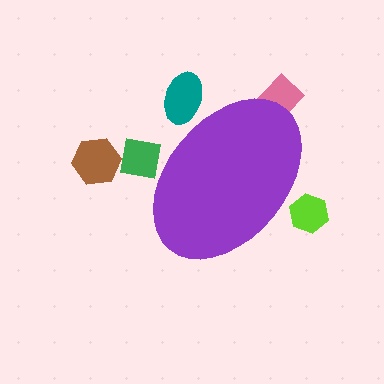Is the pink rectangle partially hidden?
Yes, the pink rectangle is partially hidden behind the purple ellipse.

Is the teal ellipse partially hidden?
Yes, the teal ellipse is partially hidden behind the purple ellipse.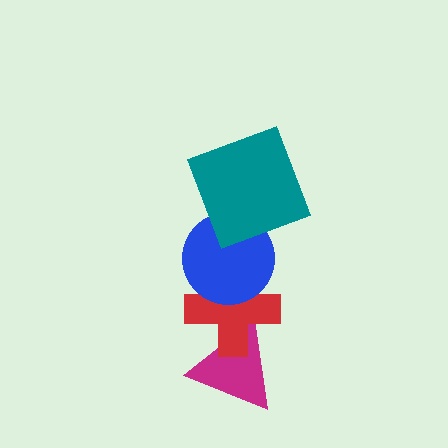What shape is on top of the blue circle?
The teal square is on top of the blue circle.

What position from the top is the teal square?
The teal square is 1st from the top.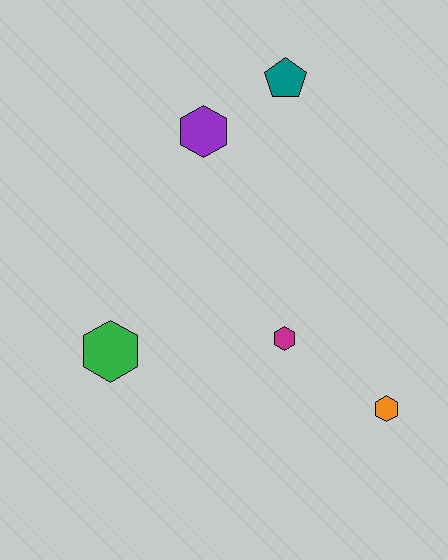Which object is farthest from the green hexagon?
The teal pentagon is farthest from the green hexagon.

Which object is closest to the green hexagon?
The magenta hexagon is closest to the green hexagon.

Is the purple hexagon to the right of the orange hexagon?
No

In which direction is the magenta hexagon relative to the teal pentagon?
The magenta hexagon is below the teal pentagon.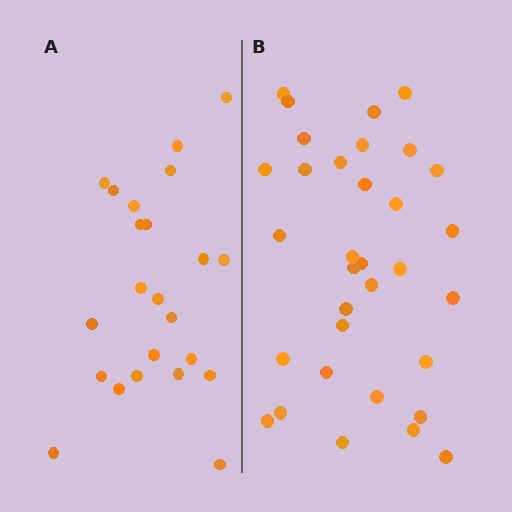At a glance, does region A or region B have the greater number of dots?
Region B (the right region) has more dots.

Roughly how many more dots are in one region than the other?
Region B has roughly 10 or so more dots than region A.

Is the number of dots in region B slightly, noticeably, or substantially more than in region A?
Region B has noticeably more, but not dramatically so. The ratio is roughly 1.4 to 1.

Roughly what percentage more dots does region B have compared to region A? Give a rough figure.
About 45% more.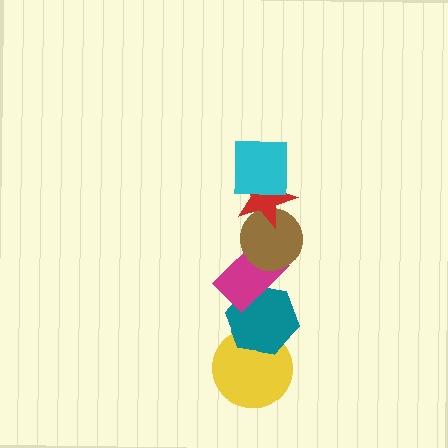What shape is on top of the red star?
The cyan square is on top of the red star.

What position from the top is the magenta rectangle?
The magenta rectangle is 4th from the top.